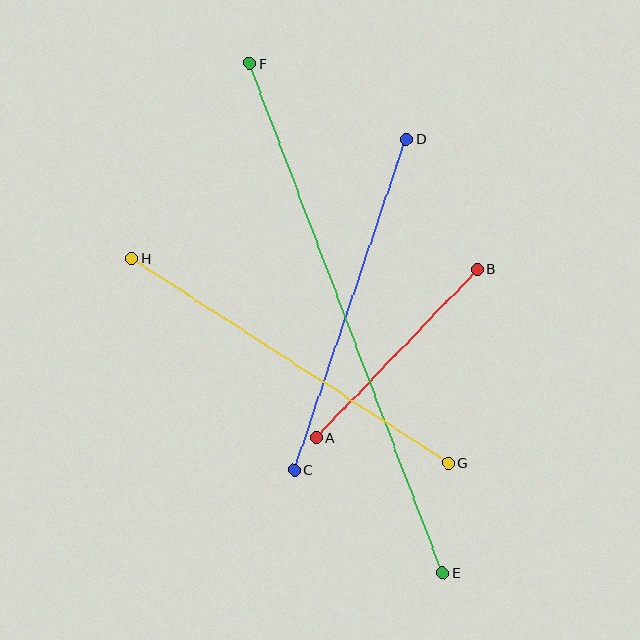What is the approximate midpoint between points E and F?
The midpoint is at approximately (346, 318) pixels.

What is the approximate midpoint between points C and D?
The midpoint is at approximately (350, 304) pixels.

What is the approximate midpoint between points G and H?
The midpoint is at approximately (290, 360) pixels.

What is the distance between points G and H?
The distance is approximately 377 pixels.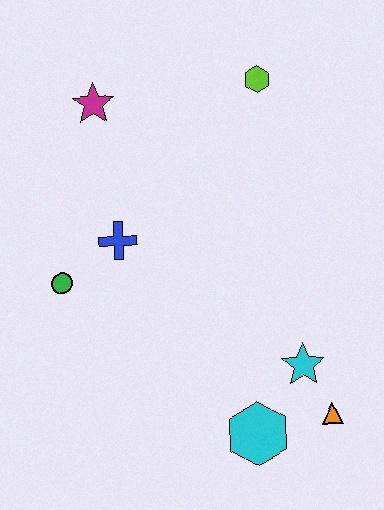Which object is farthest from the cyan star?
The magenta star is farthest from the cyan star.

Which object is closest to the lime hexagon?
The magenta star is closest to the lime hexagon.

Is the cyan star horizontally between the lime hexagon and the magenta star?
No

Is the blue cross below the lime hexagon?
Yes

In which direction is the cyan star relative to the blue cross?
The cyan star is to the right of the blue cross.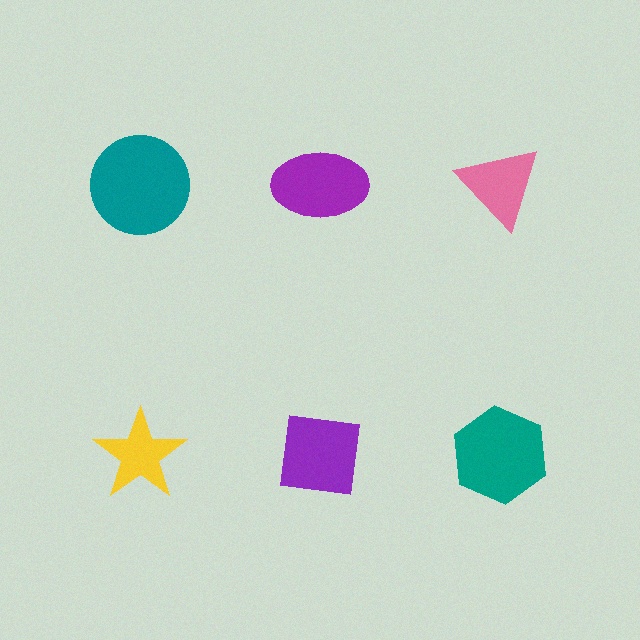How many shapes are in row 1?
3 shapes.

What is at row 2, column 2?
A purple square.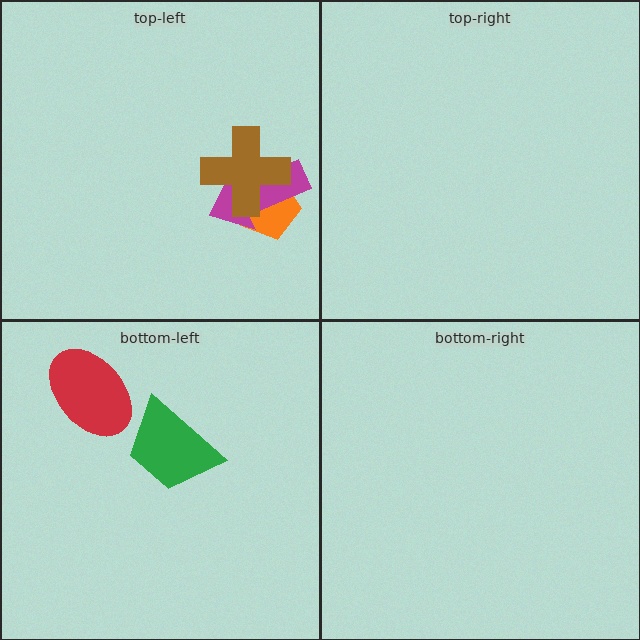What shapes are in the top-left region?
The orange pentagon, the magenta arrow, the brown cross.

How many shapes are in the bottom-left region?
2.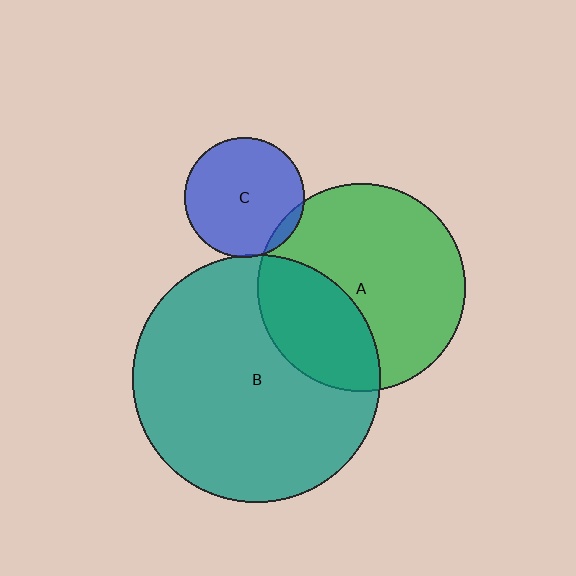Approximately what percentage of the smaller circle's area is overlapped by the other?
Approximately 35%.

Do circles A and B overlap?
Yes.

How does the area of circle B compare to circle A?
Approximately 1.4 times.